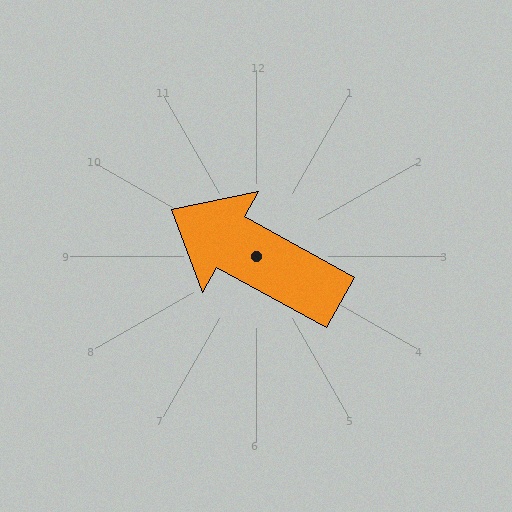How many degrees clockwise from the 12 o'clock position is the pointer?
Approximately 299 degrees.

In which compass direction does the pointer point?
Northwest.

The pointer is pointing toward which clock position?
Roughly 10 o'clock.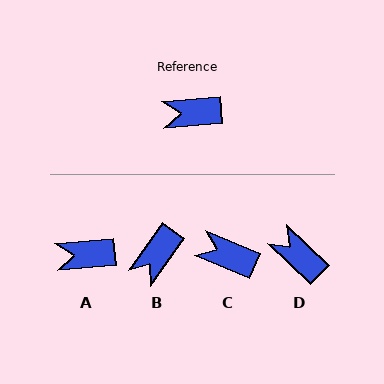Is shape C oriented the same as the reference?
No, it is off by about 27 degrees.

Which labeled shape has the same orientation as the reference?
A.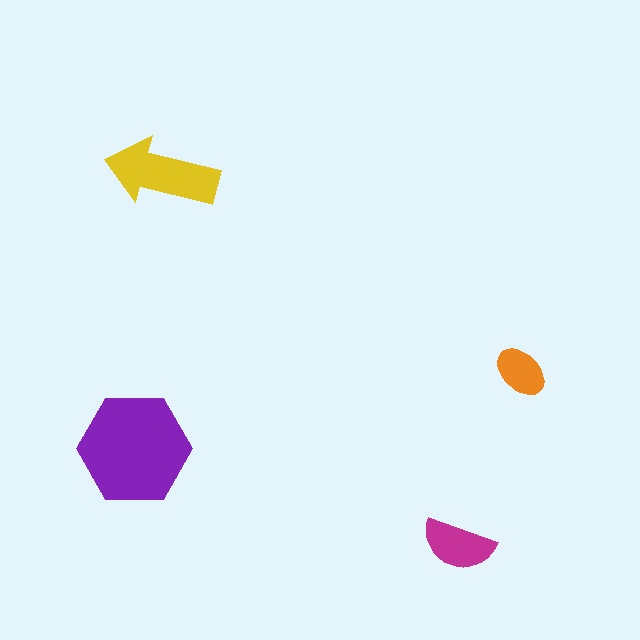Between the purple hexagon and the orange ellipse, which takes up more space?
The purple hexagon.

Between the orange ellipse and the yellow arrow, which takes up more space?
The yellow arrow.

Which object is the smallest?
The orange ellipse.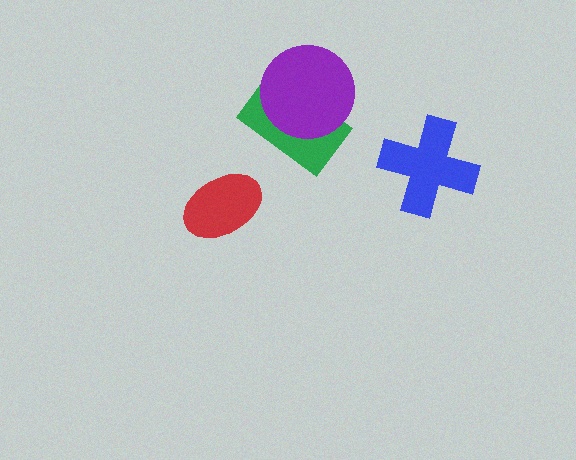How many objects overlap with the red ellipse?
0 objects overlap with the red ellipse.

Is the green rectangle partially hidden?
Yes, it is partially covered by another shape.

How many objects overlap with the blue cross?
0 objects overlap with the blue cross.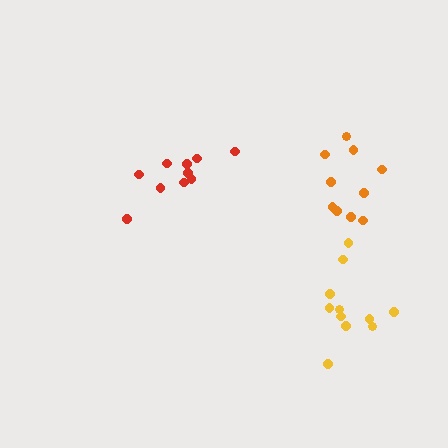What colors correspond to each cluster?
The clusters are colored: red, orange, yellow.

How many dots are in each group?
Group 1: 10 dots, Group 2: 10 dots, Group 3: 11 dots (31 total).